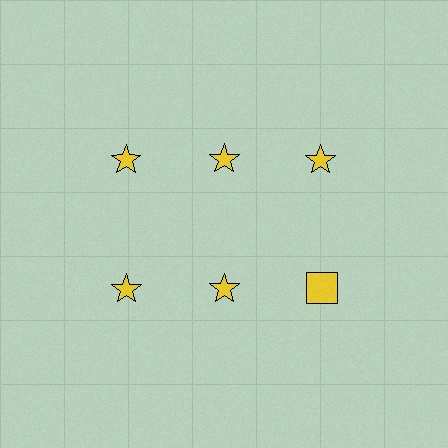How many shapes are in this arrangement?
There are 6 shapes arranged in a grid pattern.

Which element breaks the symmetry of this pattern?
The yellow square in the second row, center column breaks the symmetry. All other shapes are yellow stars.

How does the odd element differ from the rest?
It has a different shape: square instead of star.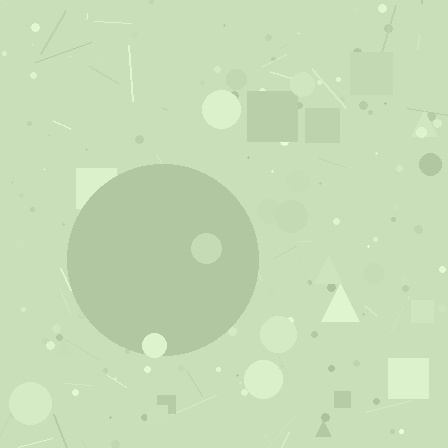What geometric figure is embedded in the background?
A circle is embedded in the background.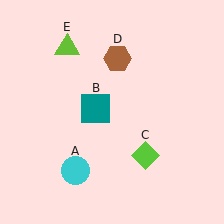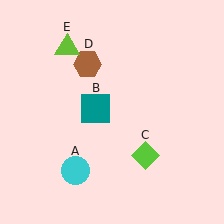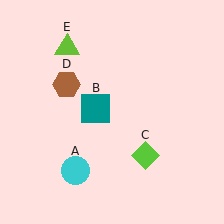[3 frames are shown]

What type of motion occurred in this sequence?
The brown hexagon (object D) rotated counterclockwise around the center of the scene.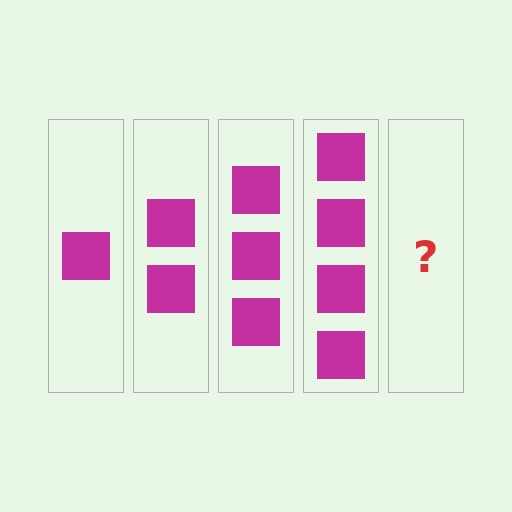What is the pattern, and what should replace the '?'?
The pattern is that each step adds one more square. The '?' should be 5 squares.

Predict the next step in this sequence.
The next step is 5 squares.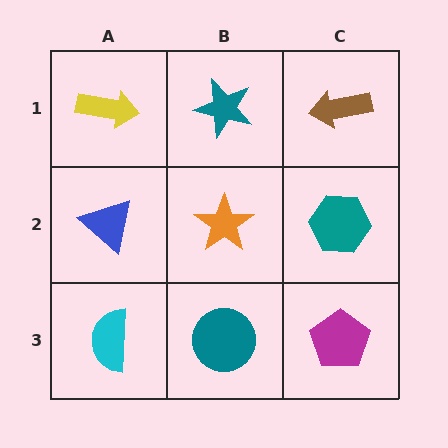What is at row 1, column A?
A yellow arrow.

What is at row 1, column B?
A teal star.